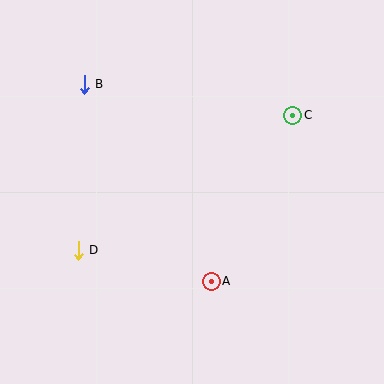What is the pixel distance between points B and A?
The distance between B and A is 235 pixels.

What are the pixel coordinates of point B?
Point B is at (84, 84).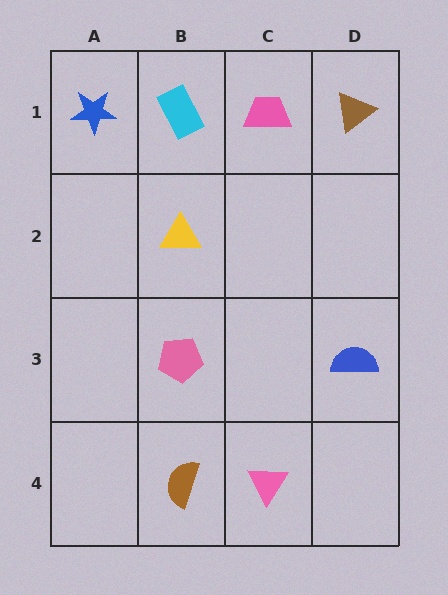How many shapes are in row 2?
1 shape.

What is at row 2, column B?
A yellow triangle.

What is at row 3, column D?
A blue semicircle.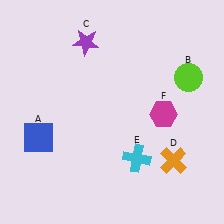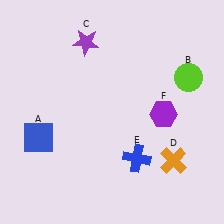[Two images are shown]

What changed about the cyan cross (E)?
In Image 1, E is cyan. In Image 2, it changed to blue.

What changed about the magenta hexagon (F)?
In Image 1, F is magenta. In Image 2, it changed to purple.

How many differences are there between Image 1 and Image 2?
There are 2 differences between the two images.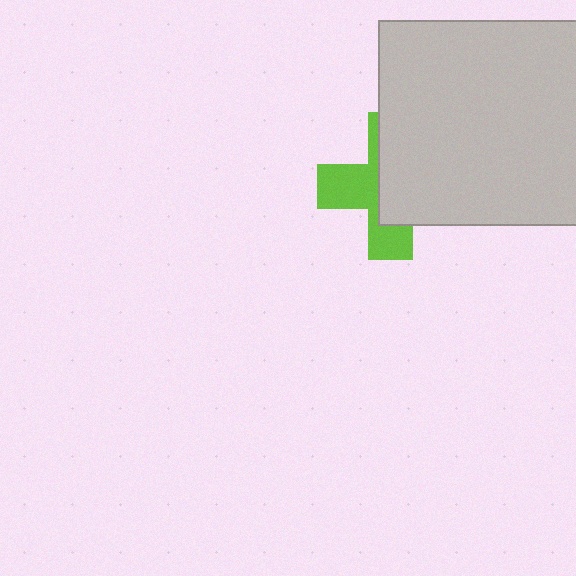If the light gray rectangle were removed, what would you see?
You would see the complete lime cross.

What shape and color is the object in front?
The object in front is a light gray rectangle.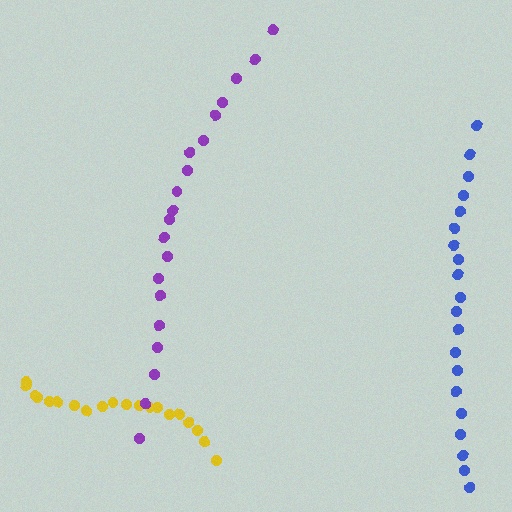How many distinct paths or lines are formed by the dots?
There are 3 distinct paths.